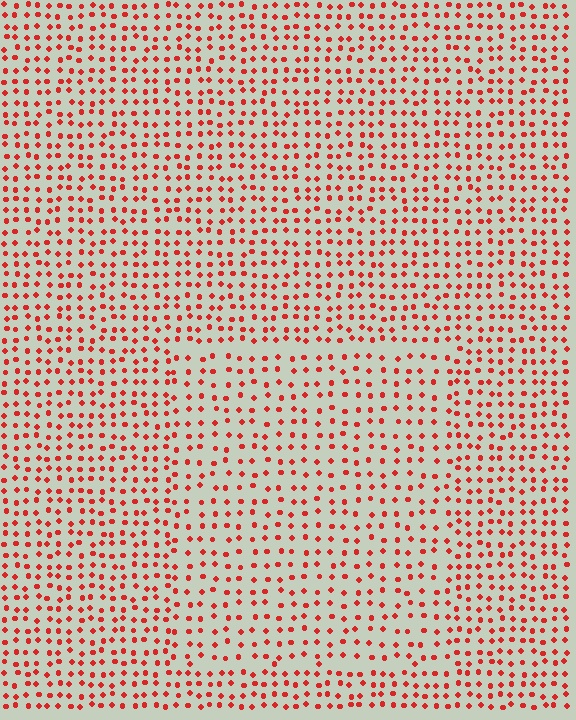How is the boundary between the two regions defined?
The boundary is defined by a change in element density (approximately 1.5x ratio). All elements are the same color, size, and shape.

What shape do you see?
I see a rectangle.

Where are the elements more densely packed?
The elements are more densely packed outside the rectangle boundary.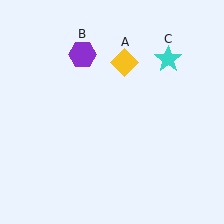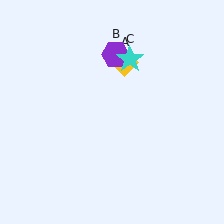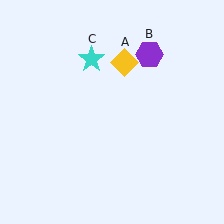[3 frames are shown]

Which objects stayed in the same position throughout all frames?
Yellow diamond (object A) remained stationary.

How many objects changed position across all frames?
2 objects changed position: purple hexagon (object B), cyan star (object C).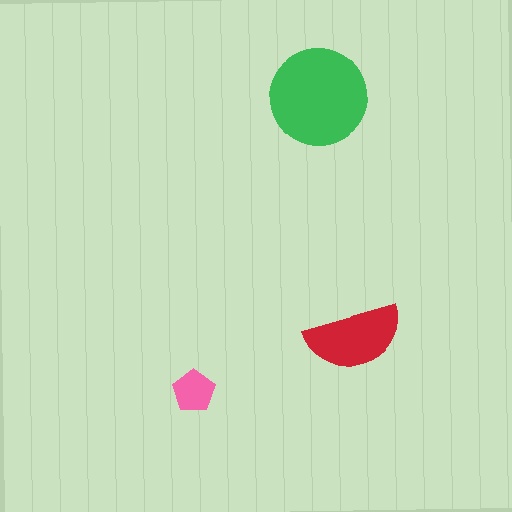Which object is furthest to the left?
The pink pentagon is leftmost.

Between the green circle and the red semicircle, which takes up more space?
The green circle.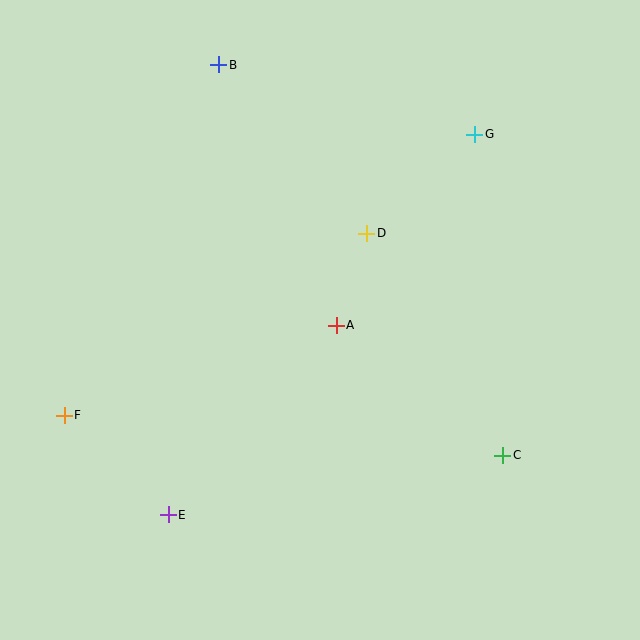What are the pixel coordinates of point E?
Point E is at (168, 515).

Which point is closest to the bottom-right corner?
Point C is closest to the bottom-right corner.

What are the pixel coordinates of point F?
Point F is at (64, 415).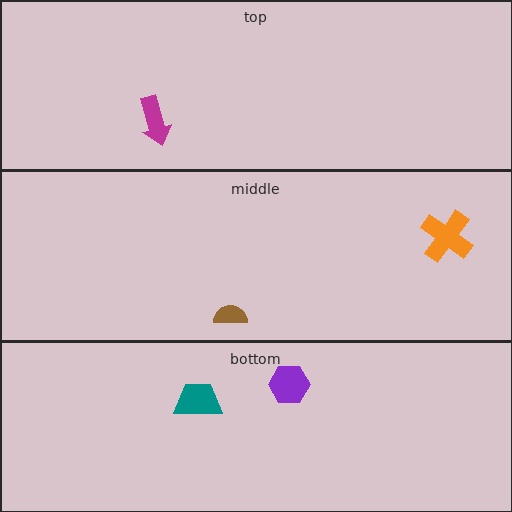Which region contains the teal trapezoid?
The bottom region.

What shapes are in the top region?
The magenta arrow.